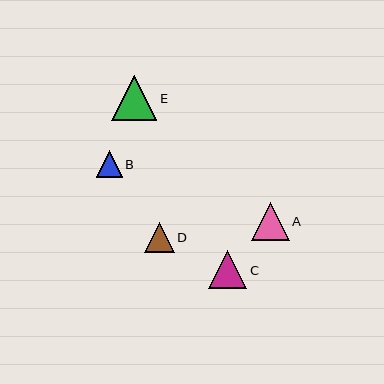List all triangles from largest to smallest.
From largest to smallest: E, C, A, D, B.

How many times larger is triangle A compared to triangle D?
Triangle A is approximately 1.3 times the size of triangle D.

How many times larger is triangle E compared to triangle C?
Triangle E is approximately 1.2 times the size of triangle C.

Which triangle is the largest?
Triangle E is the largest with a size of approximately 45 pixels.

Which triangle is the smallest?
Triangle B is the smallest with a size of approximately 26 pixels.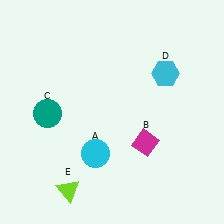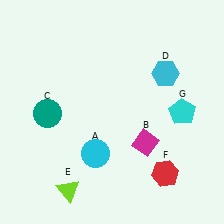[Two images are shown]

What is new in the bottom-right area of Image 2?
A cyan pentagon (G) was added in the bottom-right area of Image 2.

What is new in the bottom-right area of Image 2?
A red hexagon (F) was added in the bottom-right area of Image 2.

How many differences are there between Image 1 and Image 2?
There are 2 differences between the two images.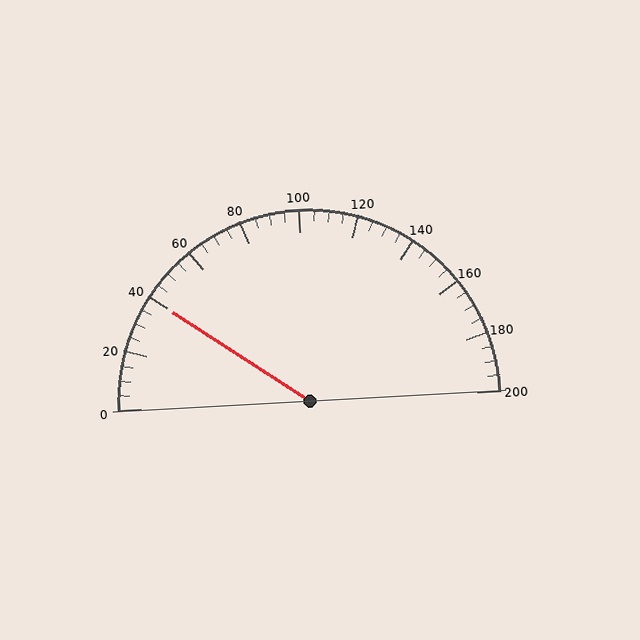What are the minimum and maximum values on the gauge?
The gauge ranges from 0 to 200.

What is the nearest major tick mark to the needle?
The nearest major tick mark is 40.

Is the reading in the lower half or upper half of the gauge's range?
The reading is in the lower half of the range (0 to 200).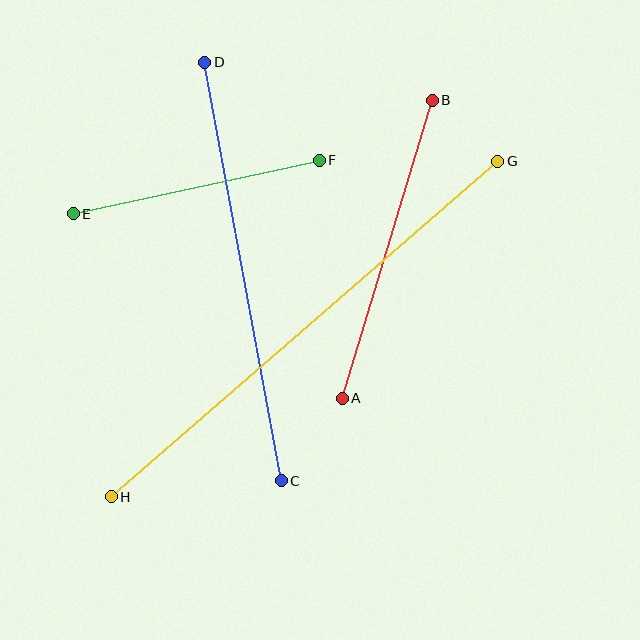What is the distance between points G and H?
The distance is approximately 511 pixels.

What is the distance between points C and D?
The distance is approximately 425 pixels.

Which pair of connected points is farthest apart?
Points G and H are farthest apart.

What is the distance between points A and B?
The distance is approximately 311 pixels.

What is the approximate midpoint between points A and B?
The midpoint is at approximately (387, 249) pixels.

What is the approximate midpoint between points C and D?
The midpoint is at approximately (243, 271) pixels.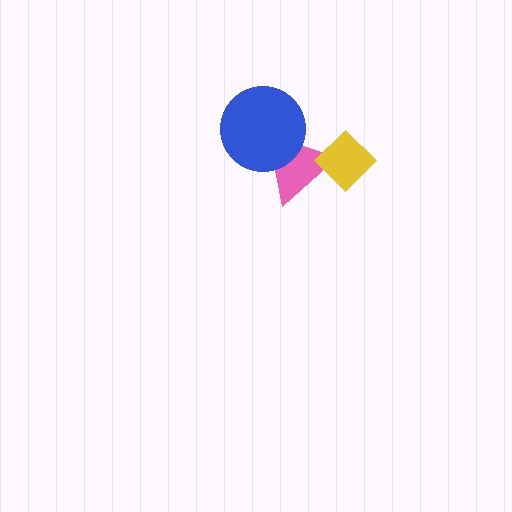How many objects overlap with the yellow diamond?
1 object overlaps with the yellow diamond.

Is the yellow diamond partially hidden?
No, no other shape covers it.